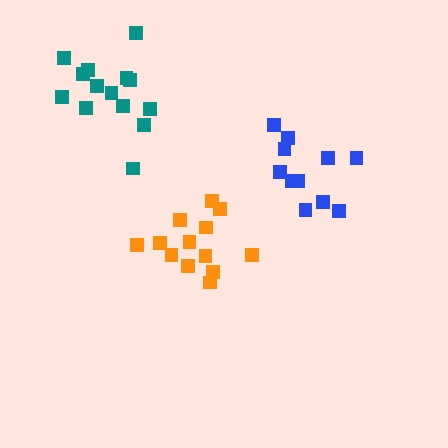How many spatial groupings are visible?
There are 3 spatial groupings.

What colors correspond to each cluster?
The clusters are colored: orange, teal, blue.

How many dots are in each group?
Group 1: 13 dots, Group 2: 14 dots, Group 3: 11 dots (38 total).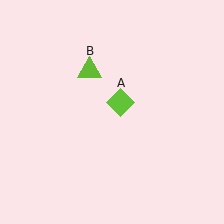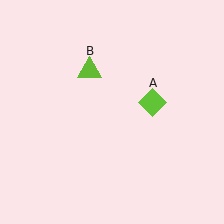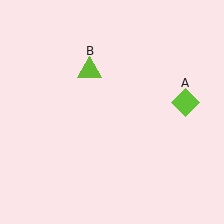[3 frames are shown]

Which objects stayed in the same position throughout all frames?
Lime triangle (object B) remained stationary.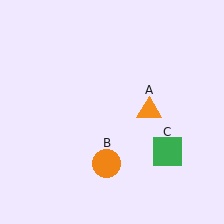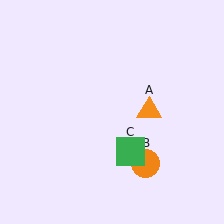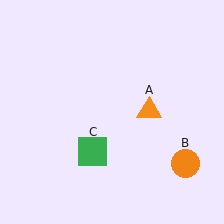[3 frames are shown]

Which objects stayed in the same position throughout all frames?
Orange triangle (object A) remained stationary.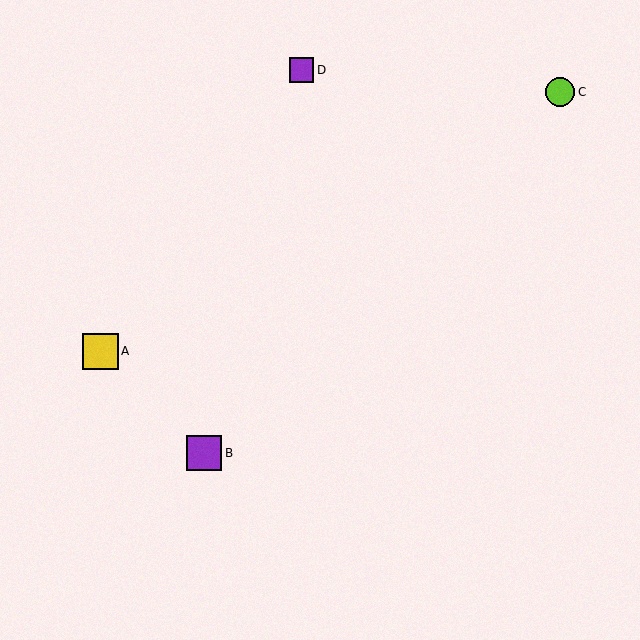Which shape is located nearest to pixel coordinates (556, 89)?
The lime circle (labeled C) at (560, 92) is nearest to that location.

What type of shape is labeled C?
Shape C is a lime circle.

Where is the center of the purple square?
The center of the purple square is at (204, 453).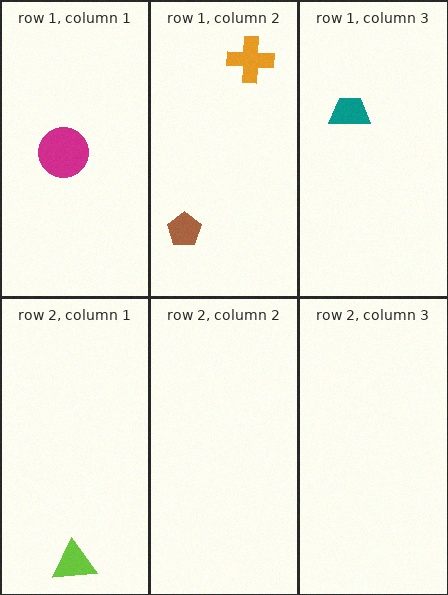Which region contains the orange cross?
The row 1, column 2 region.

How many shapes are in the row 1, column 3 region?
1.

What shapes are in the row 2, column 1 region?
The lime triangle.